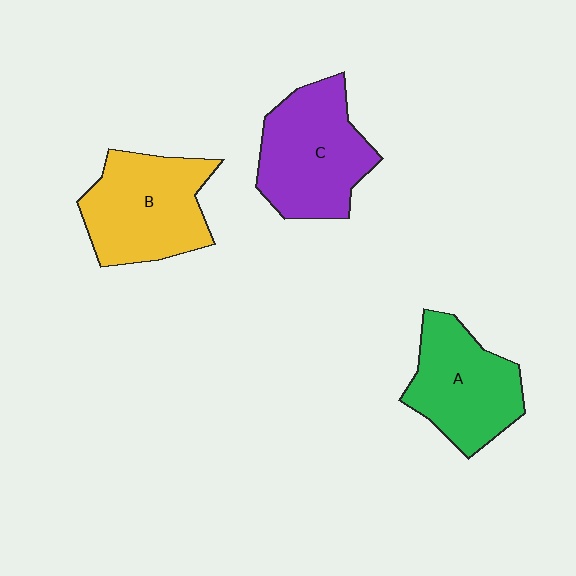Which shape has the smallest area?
Shape A (green).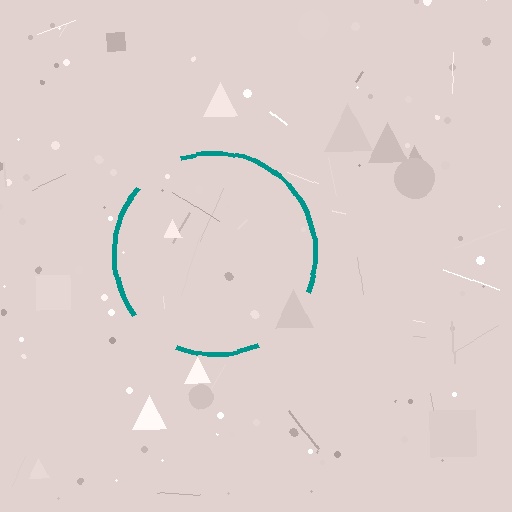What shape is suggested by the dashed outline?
The dashed outline suggests a circle.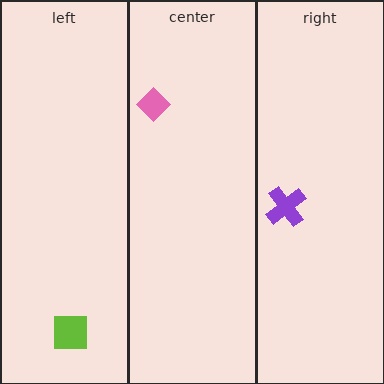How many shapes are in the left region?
1.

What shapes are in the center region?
The pink diamond.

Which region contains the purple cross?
The right region.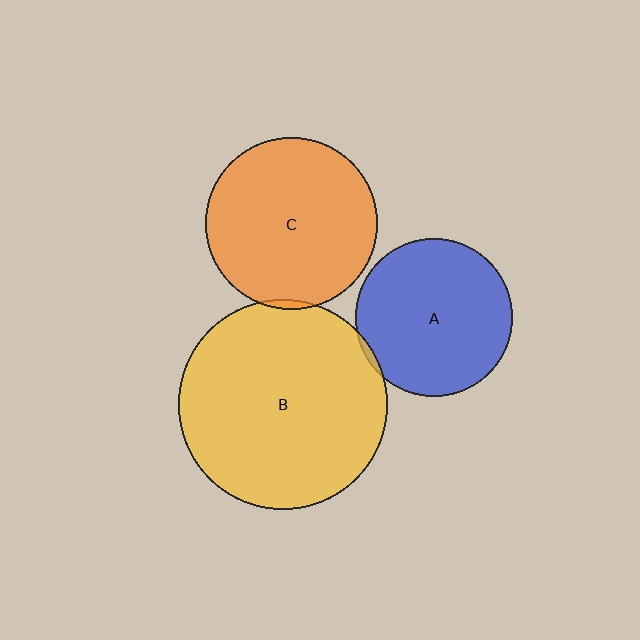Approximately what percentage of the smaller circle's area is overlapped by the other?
Approximately 5%.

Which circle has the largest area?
Circle B (yellow).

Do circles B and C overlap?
Yes.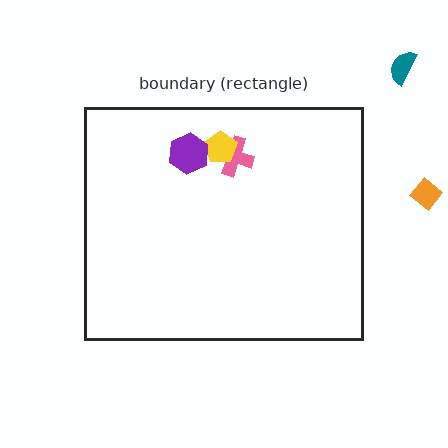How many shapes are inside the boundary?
3 inside, 2 outside.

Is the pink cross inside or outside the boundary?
Inside.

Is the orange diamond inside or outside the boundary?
Outside.